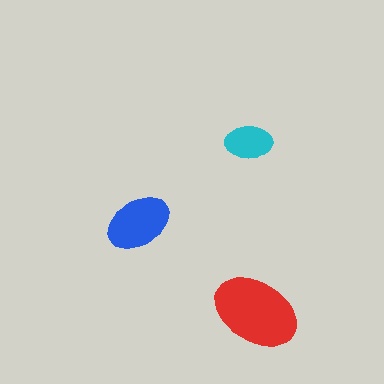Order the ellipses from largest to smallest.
the red one, the blue one, the cyan one.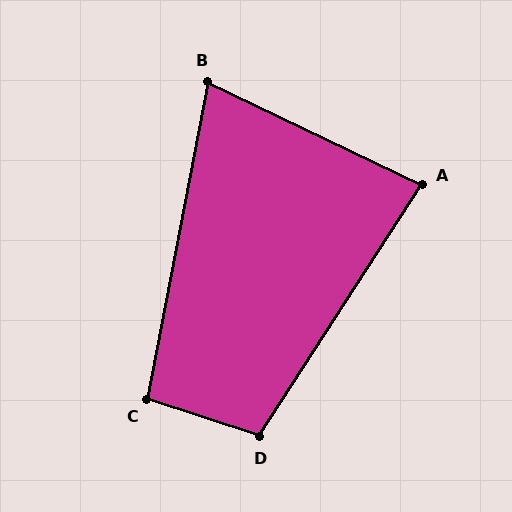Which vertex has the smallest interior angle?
B, at approximately 75 degrees.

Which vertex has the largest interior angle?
D, at approximately 105 degrees.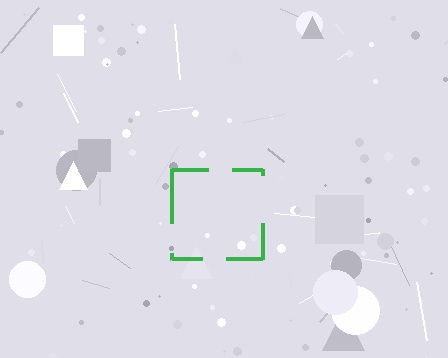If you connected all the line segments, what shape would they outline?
They would outline a square.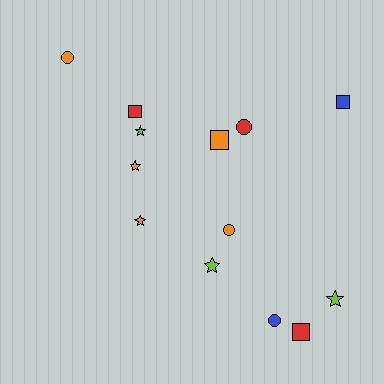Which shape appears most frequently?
Star, with 5 objects.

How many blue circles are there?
There is 1 blue circle.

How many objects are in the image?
There are 13 objects.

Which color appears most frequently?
Orange, with 5 objects.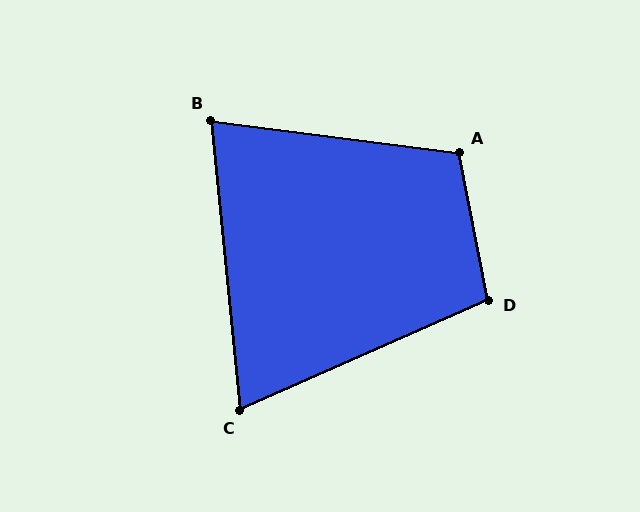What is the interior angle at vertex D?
Approximately 103 degrees (obtuse).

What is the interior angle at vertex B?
Approximately 77 degrees (acute).